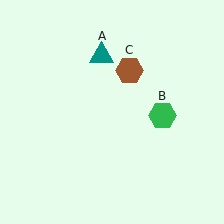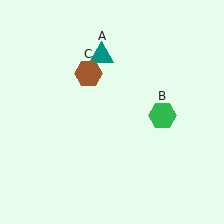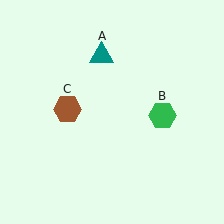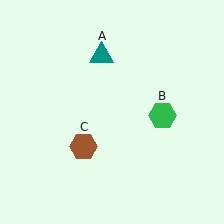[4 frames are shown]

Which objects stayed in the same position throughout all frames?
Teal triangle (object A) and green hexagon (object B) remained stationary.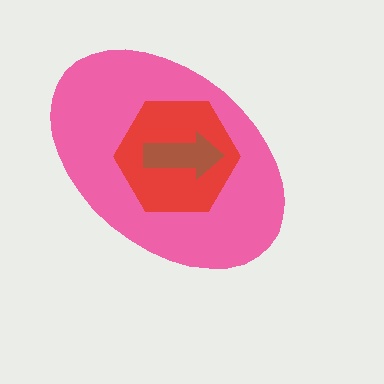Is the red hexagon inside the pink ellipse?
Yes.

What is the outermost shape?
The pink ellipse.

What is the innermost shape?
The brown arrow.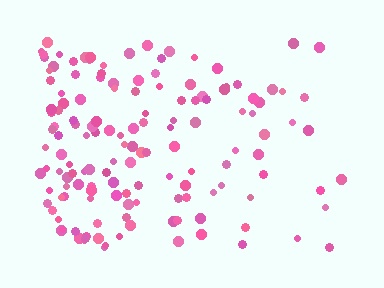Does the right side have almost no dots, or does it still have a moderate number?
Still a moderate number, just noticeably fewer than the left.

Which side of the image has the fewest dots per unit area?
The right.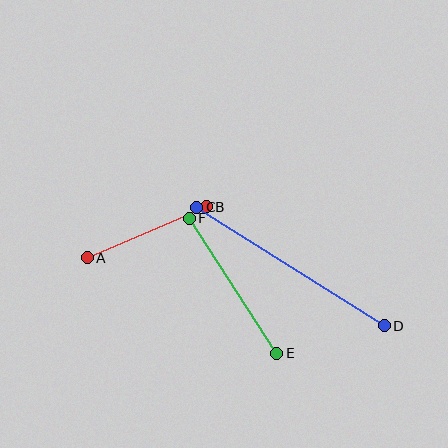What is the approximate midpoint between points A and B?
The midpoint is at approximately (147, 232) pixels.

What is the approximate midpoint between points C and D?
The midpoint is at approximately (291, 267) pixels.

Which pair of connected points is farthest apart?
Points C and D are farthest apart.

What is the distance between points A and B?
The distance is approximately 129 pixels.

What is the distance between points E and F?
The distance is approximately 161 pixels.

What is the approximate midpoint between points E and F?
The midpoint is at approximately (233, 286) pixels.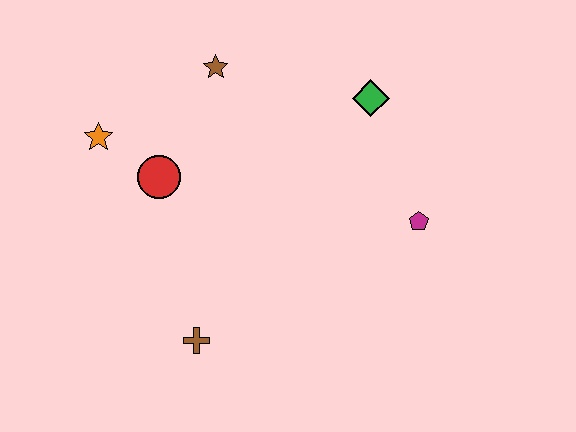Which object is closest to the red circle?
The orange star is closest to the red circle.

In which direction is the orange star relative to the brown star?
The orange star is to the left of the brown star.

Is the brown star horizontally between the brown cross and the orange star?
No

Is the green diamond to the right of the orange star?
Yes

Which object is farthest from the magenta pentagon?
The orange star is farthest from the magenta pentagon.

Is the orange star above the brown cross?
Yes